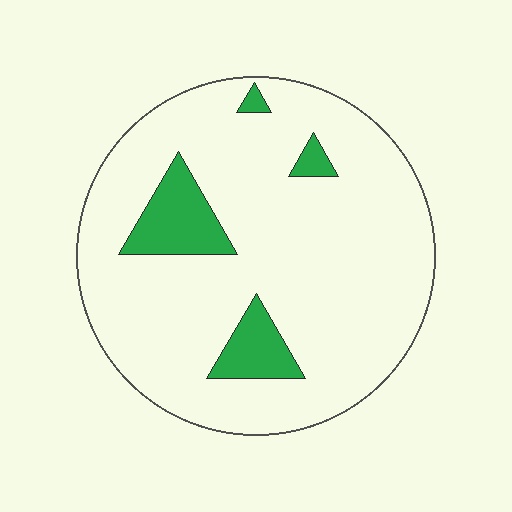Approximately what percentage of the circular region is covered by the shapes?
Approximately 10%.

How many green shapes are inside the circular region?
4.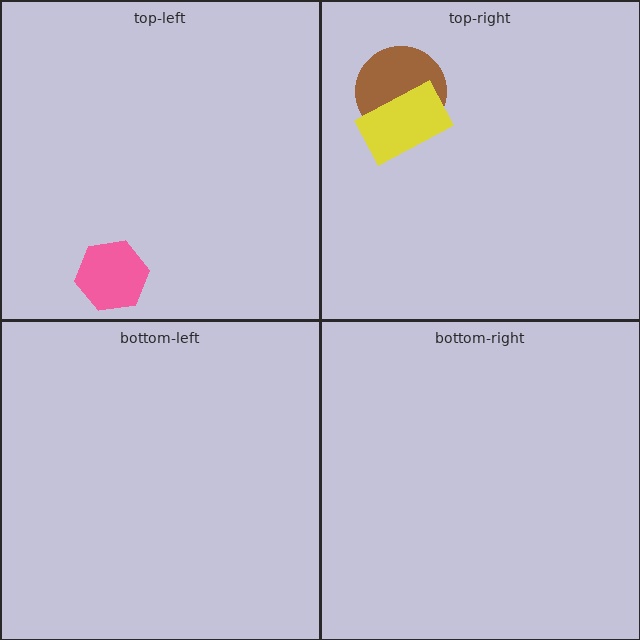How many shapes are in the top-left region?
1.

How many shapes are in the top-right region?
2.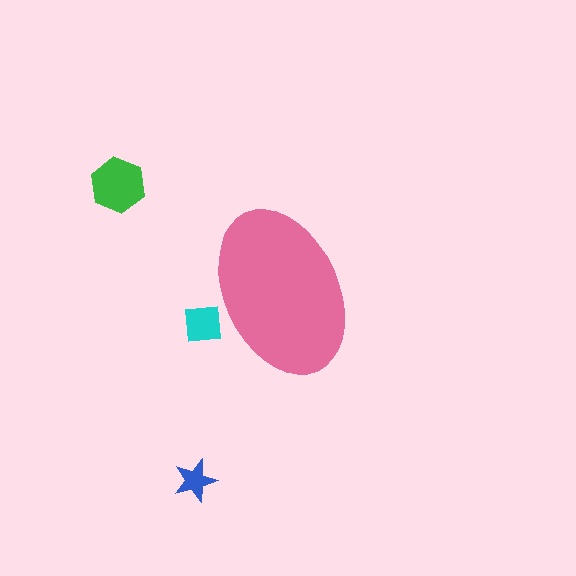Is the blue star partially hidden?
No, the blue star is fully visible.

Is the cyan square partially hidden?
Yes, the cyan square is partially hidden behind the pink ellipse.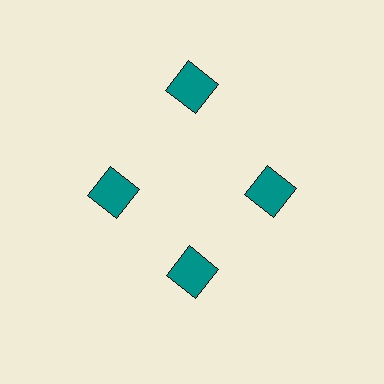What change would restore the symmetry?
The symmetry would be restored by moving it inward, back onto the ring so that all 4 squares sit at equal angles and equal distance from the center.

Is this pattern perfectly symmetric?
No. The 4 teal squares are arranged in a ring, but one element near the 12 o'clock position is pushed outward from the center, breaking the 4-fold rotational symmetry.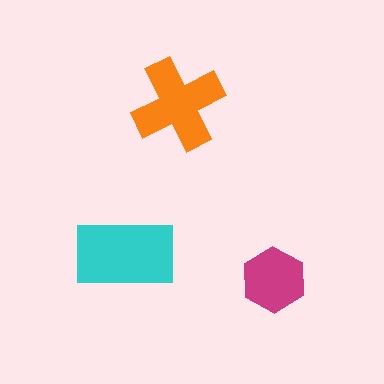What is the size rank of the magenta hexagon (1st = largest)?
3rd.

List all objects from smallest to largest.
The magenta hexagon, the orange cross, the cyan rectangle.